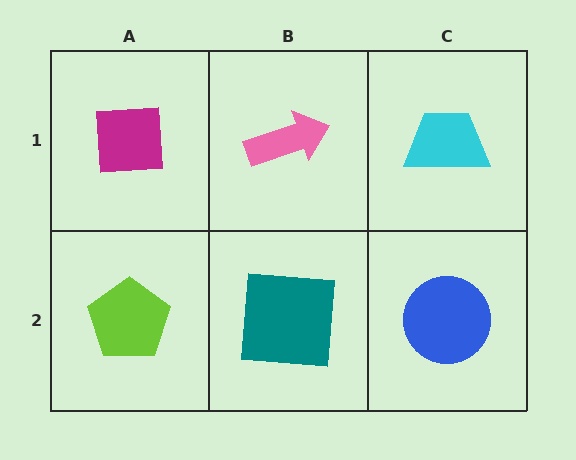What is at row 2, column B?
A teal square.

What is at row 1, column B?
A pink arrow.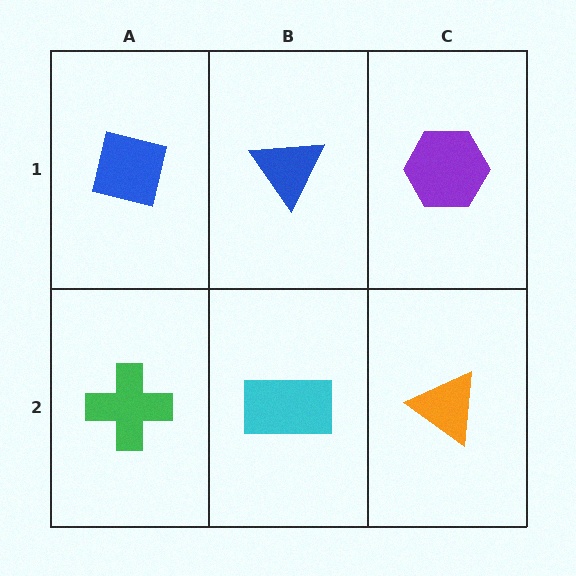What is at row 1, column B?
A blue triangle.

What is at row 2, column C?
An orange triangle.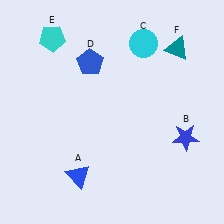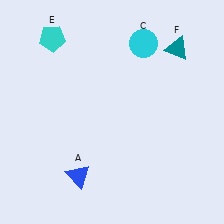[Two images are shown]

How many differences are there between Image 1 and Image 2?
There are 2 differences between the two images.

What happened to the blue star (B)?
The blue star (B) was removed in Image 2. It was in the bottom-right area of Image 1.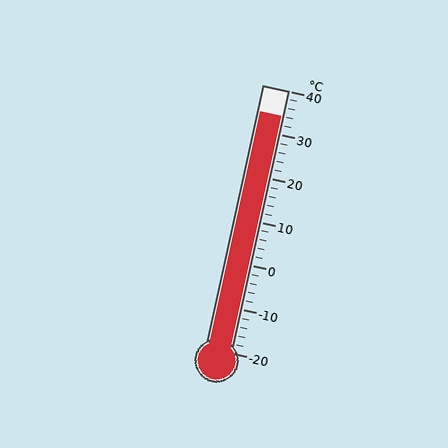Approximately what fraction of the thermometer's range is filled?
The thermometer is filled to approximately 90% of its range.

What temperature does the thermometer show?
The thermometer shows approximately 34°C.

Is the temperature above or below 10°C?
The temperature is above 10°C.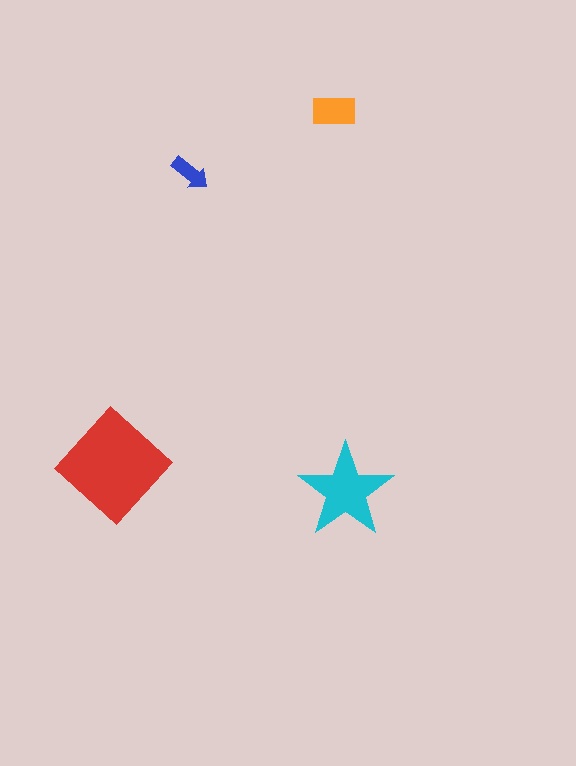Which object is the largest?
The red diamond.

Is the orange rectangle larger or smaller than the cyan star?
Smaller.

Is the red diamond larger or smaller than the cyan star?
Larger.